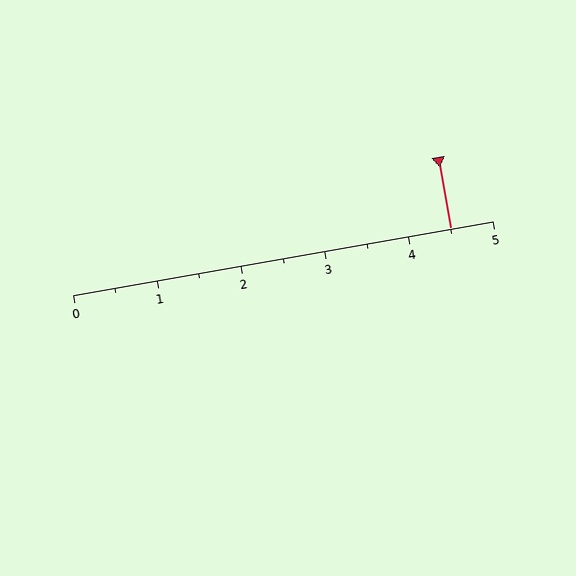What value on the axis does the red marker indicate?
The marker indicates approximately 4.5.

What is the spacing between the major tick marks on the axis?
The major ticks are spaced 1 apart.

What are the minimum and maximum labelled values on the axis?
The axis runs from 0 to 5.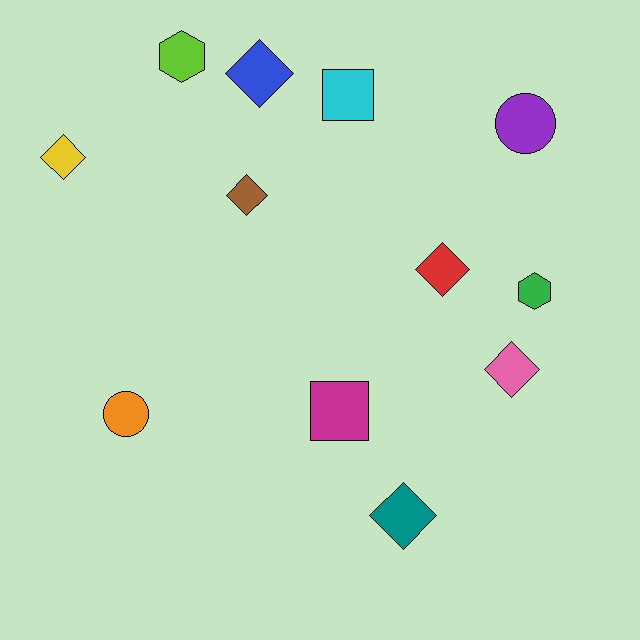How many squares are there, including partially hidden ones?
There are 2 squares.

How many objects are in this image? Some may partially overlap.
There are 12 objects.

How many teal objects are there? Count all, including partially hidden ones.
There is 1 teal object.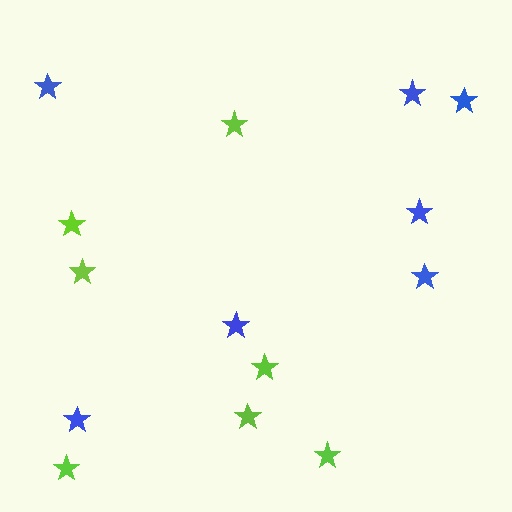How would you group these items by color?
There are 2 groups: one group of lime stars (7) and one group of blue stars (7).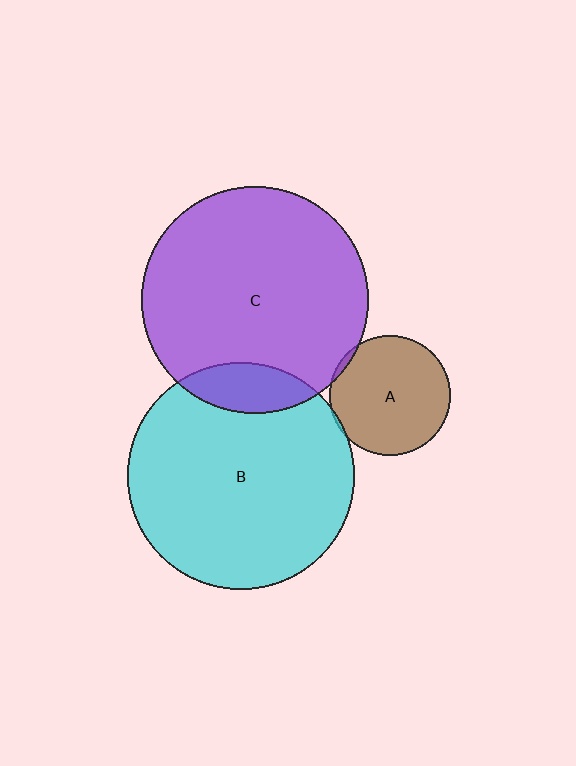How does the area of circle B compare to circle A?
Approximately 3.5 times.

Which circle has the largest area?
Circle C (purple).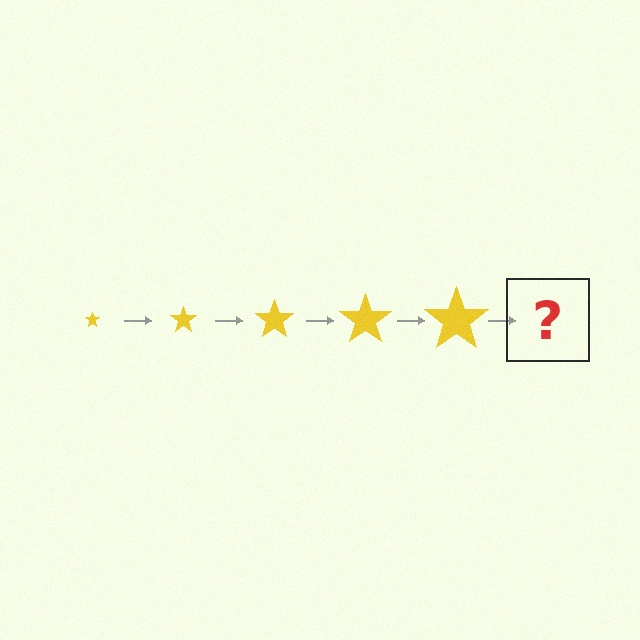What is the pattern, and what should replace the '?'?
The pattern is that the star gets progressively larger each step. The '?' should be a yellow star, larger than the previous one.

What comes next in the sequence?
The next element should be a yellow star, larger than the previous one.